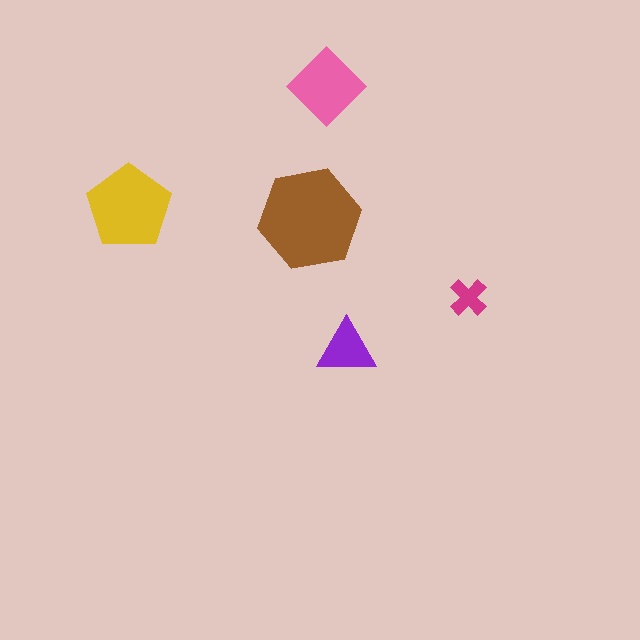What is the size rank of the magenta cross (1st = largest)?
5th.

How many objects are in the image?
There are 5 objects in the image.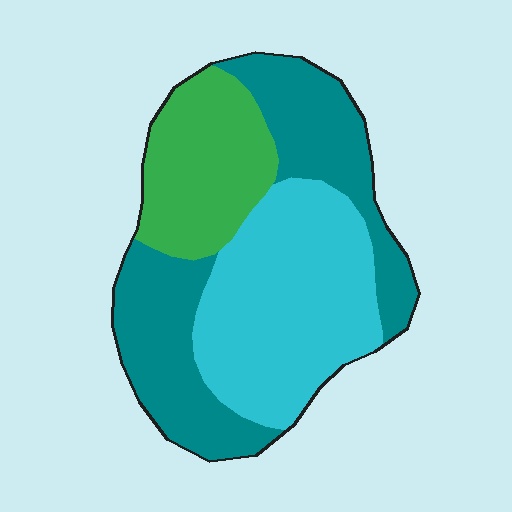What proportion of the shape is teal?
Teal takes up between a quarter and a half of the shape.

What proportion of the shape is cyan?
Cyan takes up about three eighths (3/8) of the shape.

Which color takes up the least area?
Green, at roughly 20%.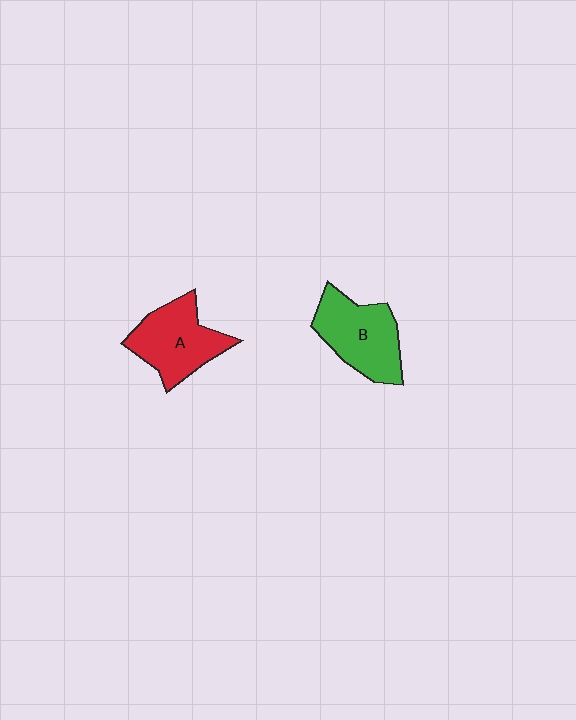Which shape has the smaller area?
Shape A (red).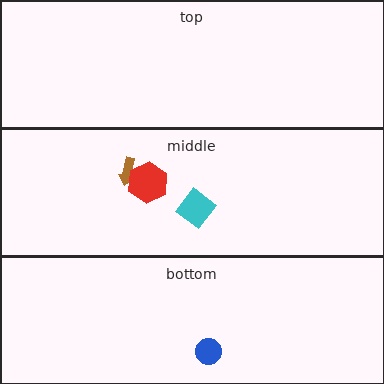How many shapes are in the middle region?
3.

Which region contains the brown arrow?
The middle region.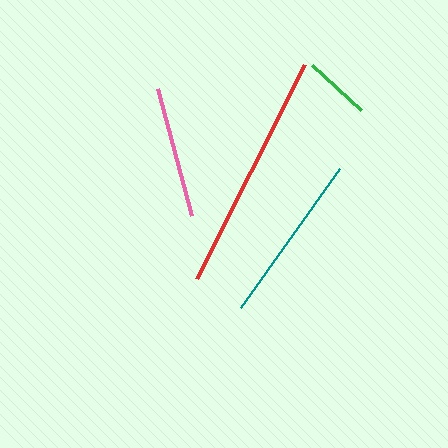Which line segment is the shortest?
The green line is the shortest at approximately 67 pixels.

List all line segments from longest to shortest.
From longest to shortest: red, teal, pink, green.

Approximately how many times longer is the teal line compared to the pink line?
The teal line is approximately 1.3 times the length of the pink line.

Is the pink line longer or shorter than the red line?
The red line is longer than the pink line.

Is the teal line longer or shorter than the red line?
The red line is longer than the teal line.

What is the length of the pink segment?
The pink segment is approximately 132 pixels long.